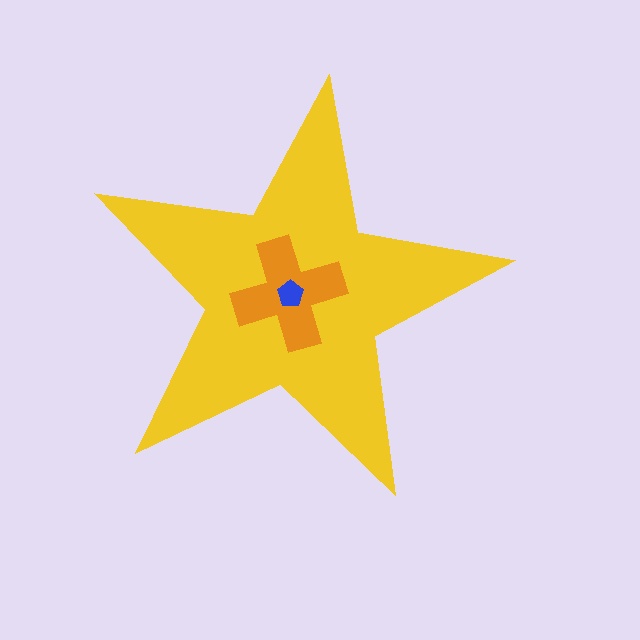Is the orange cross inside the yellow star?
Yes.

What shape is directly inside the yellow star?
The orange cross.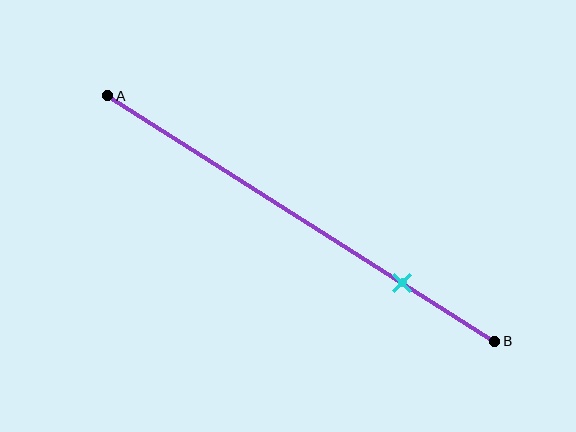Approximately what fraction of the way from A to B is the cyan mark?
The cyan mark is approximately 75% of the way from A to B.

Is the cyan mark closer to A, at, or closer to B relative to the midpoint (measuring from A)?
The cyan mark is closer to point B than the midpoint of segment AB.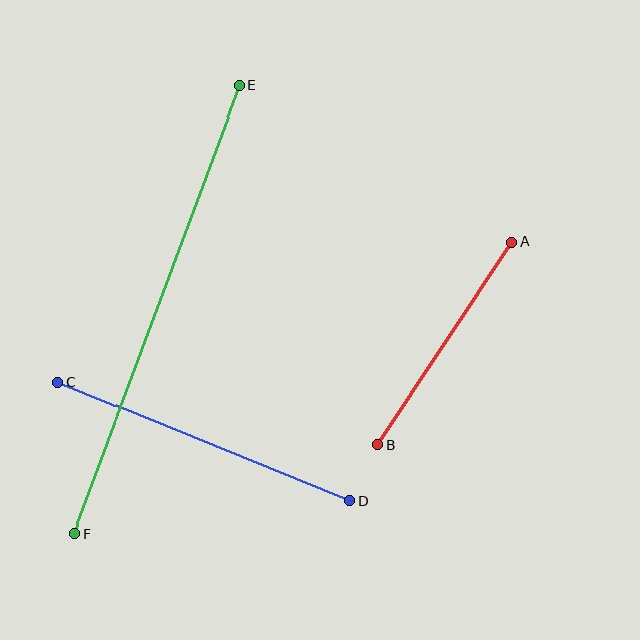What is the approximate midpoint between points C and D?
The midpoint is at approximately (204, 441) pixels.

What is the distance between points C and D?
The distance is approximately 315 pixels.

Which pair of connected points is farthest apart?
Points E and F are farthest apart.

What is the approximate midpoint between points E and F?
The midpoint is at approximately (157, 309) pixels.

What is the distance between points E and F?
The distance is approximately 477 pixels.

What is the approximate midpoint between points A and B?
The midpoint is at approximately (445, 343) pixels.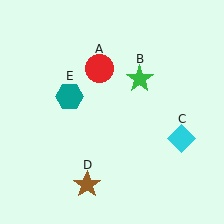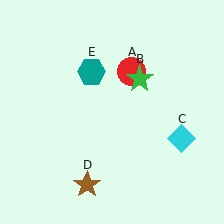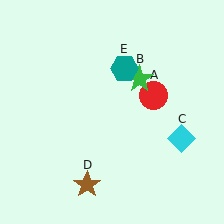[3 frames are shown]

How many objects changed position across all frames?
2 objects changed position: red circle (object A), teal hexagon (object E).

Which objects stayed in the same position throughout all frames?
Green star (object B) and cyan diamond (object C) and brown star (object D) remained stationary.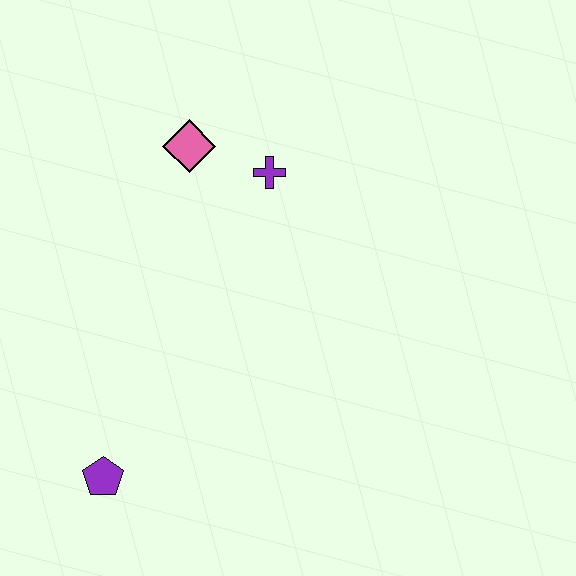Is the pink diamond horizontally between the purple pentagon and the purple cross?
Yes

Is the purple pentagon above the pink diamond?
No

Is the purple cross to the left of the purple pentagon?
No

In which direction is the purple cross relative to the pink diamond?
The purple cross is to the right of the pink diamond.